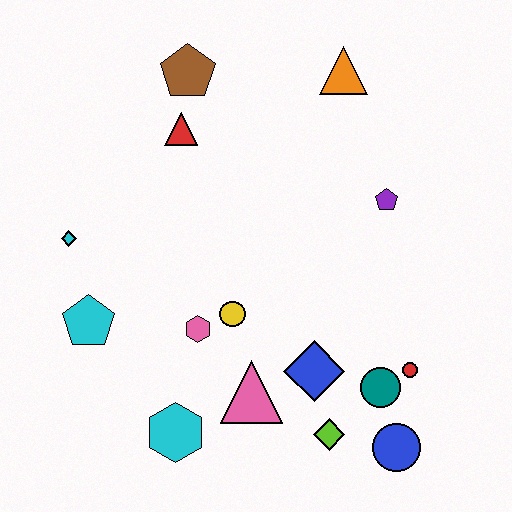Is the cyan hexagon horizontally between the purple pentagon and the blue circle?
No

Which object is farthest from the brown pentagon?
The blue circle is farthest from the brown pentagon.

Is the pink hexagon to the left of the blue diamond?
Yes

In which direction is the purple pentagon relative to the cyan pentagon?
The purple pentagon is to the right of the cyan pentagon.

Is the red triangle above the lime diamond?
Yes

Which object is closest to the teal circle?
The red circle is closest to the teal circle.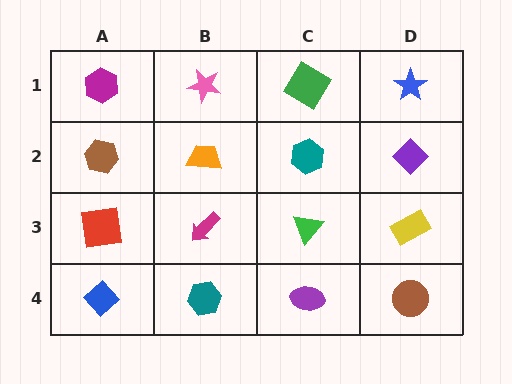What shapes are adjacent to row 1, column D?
A purple diamond (row 2, column D), a green diamond (row 1, column C).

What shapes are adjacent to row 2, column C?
A green diamond (row 1, column C), a green triangle (row 3, column C), an orange trapezoid (row 2, column B), a purple diamond (row 2, column D).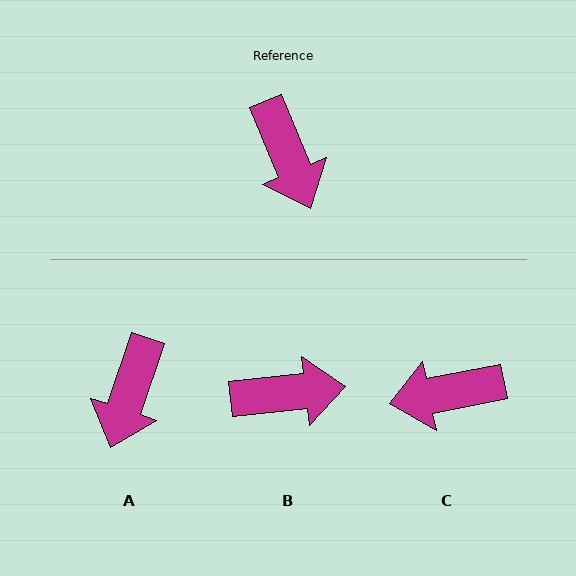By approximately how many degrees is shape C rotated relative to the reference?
Approximately 101 degrees clockwise.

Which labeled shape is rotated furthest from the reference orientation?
C, about 101 degrees away.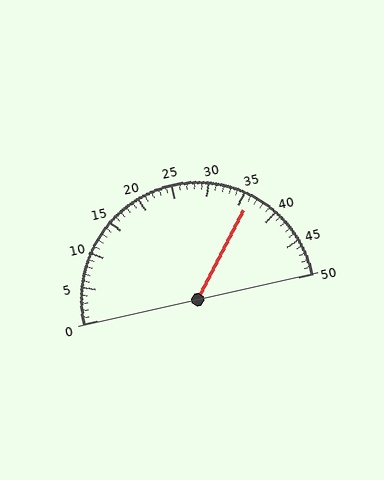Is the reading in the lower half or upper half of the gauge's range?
The reading is in the upper half of the range (0 to 50).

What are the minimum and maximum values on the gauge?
The gauge ranges from 0 to 50.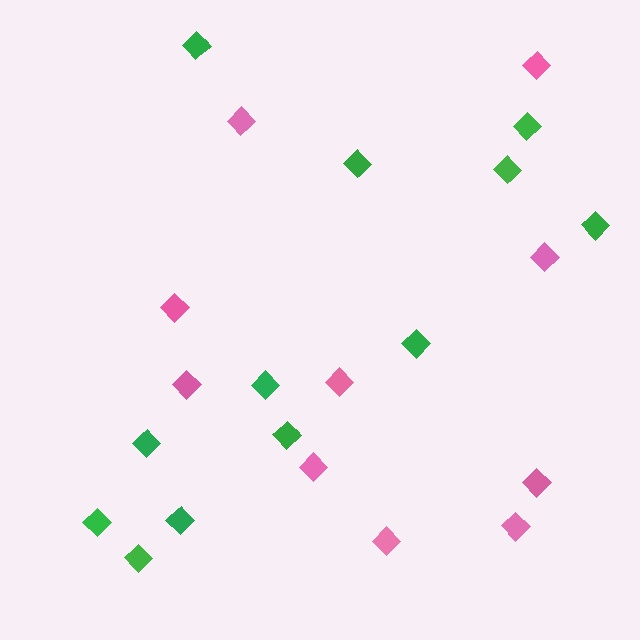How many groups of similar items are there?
There are 2 groups: one group of pink diamonds (10) and one group of green diamonds (12).